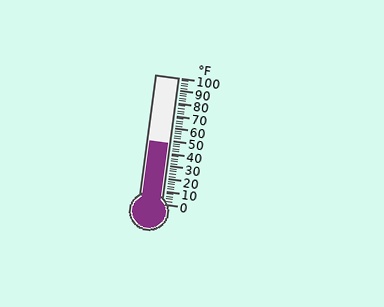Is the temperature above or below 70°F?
The temperature is below 70°F.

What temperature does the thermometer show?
The thermometer shows approximately 48°F.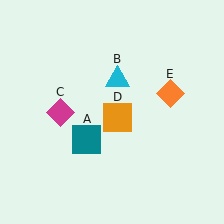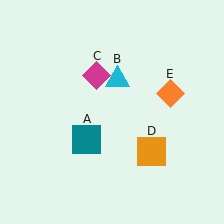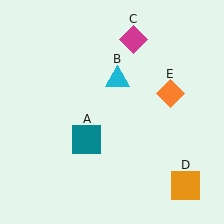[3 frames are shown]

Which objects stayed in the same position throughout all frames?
Teal square (object A) and cyan triangle (object B) and orange diamond (object E) remained stationary.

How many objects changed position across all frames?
2 objects changed position: magenta diamond (object C), orange square (object D).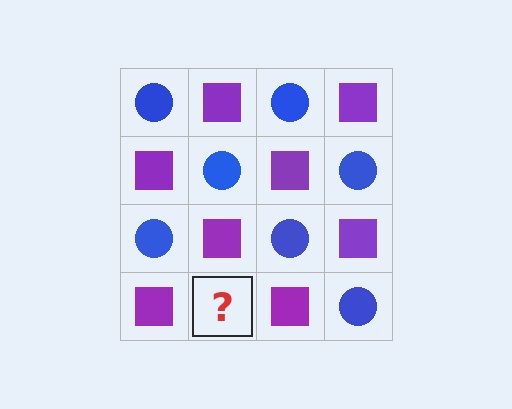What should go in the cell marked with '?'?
The missing cell should contain a blue circle.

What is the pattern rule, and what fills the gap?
The rule is that it alternates blue circle and purple square in a checkerboard pattern. The gap should be filled with a blue circle.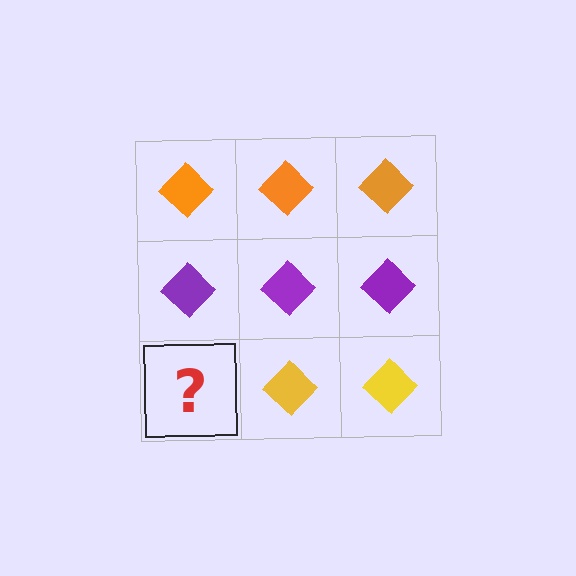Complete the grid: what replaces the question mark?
The question mark should be replaced with a yellow diamond.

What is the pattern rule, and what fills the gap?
The rule is that each row has a consistent color. The gap should be filled with a yellow diamond.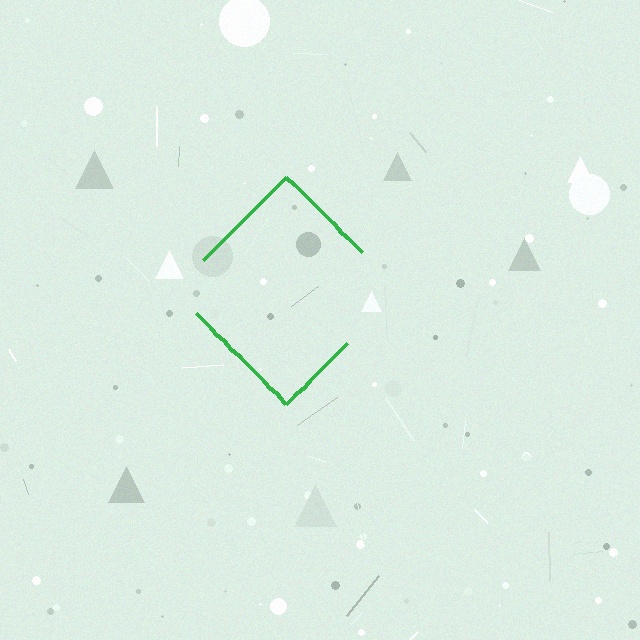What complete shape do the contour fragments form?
The contour fragments form a diamond.